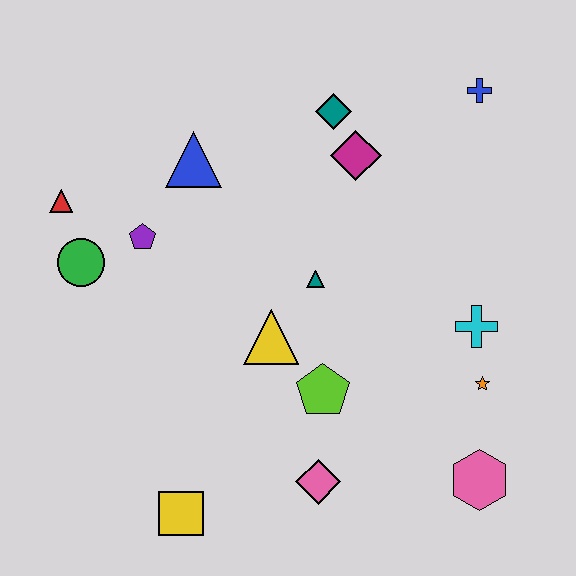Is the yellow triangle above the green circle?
No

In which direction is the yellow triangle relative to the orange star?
The yellow triangle is to the left of the orange star.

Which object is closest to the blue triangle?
The purple pentagon is closest to the blue triangle.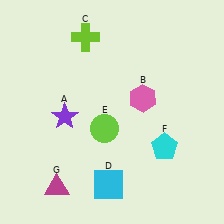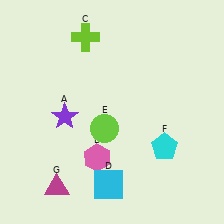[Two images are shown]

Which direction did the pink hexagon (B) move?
The pink hexagon (B) moved down.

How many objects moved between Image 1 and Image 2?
1 object moved between the two images.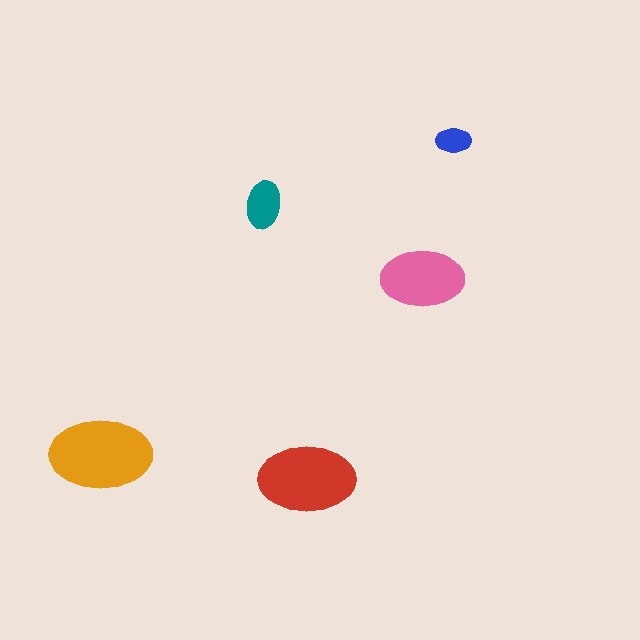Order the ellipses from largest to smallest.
the orange one, the red one, the pink one, the teal one, the blue one.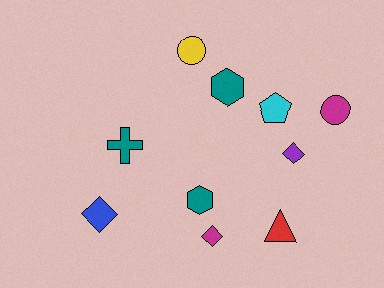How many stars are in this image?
There are no stars.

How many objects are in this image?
There are 10 objects.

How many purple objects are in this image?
There is 1 purple object.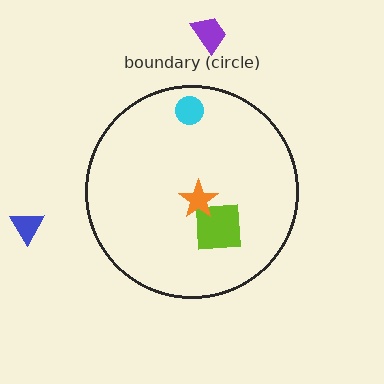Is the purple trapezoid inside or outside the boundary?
Outside.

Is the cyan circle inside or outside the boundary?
Inside.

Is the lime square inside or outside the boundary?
Inside.